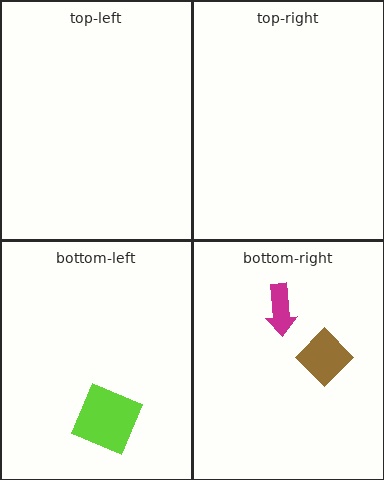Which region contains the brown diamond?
The bottom-right region.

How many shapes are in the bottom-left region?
1.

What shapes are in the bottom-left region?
The lime square.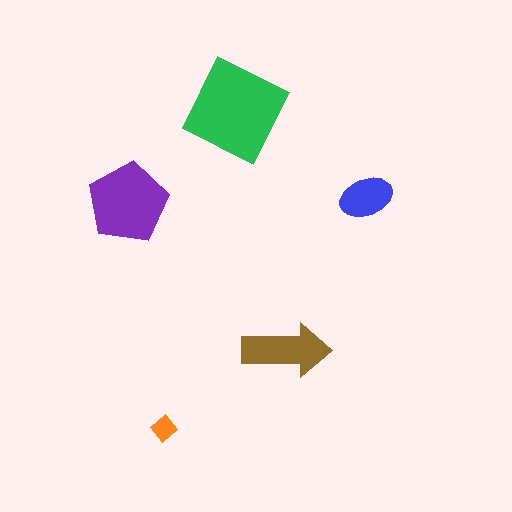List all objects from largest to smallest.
The green square, the purple pentagon, the brown arrow, the blue ellipse, the orange diamond.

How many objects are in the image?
There are 5 objects in the image.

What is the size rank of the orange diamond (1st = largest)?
5th.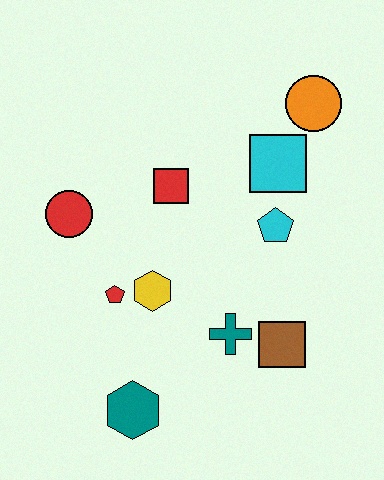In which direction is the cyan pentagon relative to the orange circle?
The cyan pentagon is below the orange circle.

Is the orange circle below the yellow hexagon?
No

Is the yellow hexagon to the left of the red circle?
No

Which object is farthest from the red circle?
The orange circle is farthest from the red circle.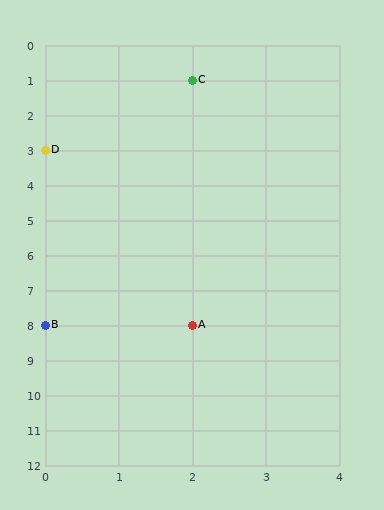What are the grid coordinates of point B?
Point B is at grid coordinates (0, 8).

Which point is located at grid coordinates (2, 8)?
Point A is at (2, 8).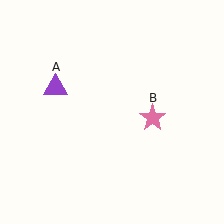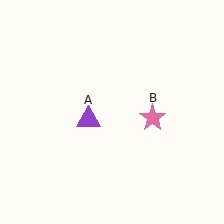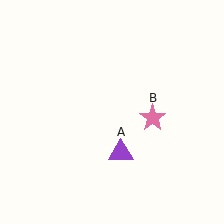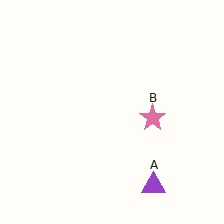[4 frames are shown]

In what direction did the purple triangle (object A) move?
The purple triangle (object A) moved down and to the right.